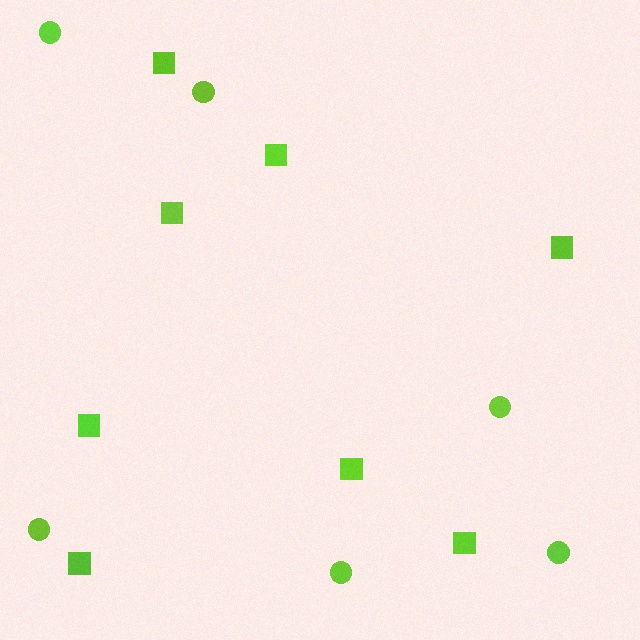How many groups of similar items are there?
There are 2 groups: one group of circles (6) and one group of squares (8).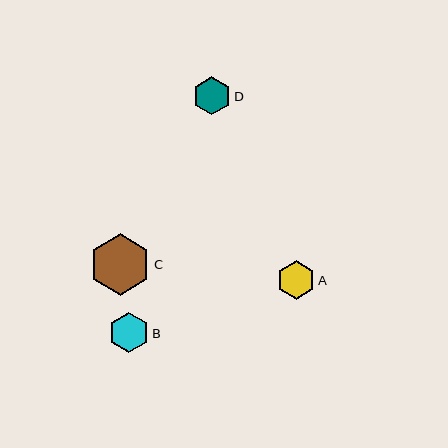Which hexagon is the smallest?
Hexagon D is the smallest with a size of approximately 37 pixels.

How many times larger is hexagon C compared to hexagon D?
Hexagon C is approximately 1.6 times the size of hexagon D.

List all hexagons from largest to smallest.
From largest to smallest: C, B, A, D.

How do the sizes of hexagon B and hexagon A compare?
Hexagon B and hexagon A are approximately the same size.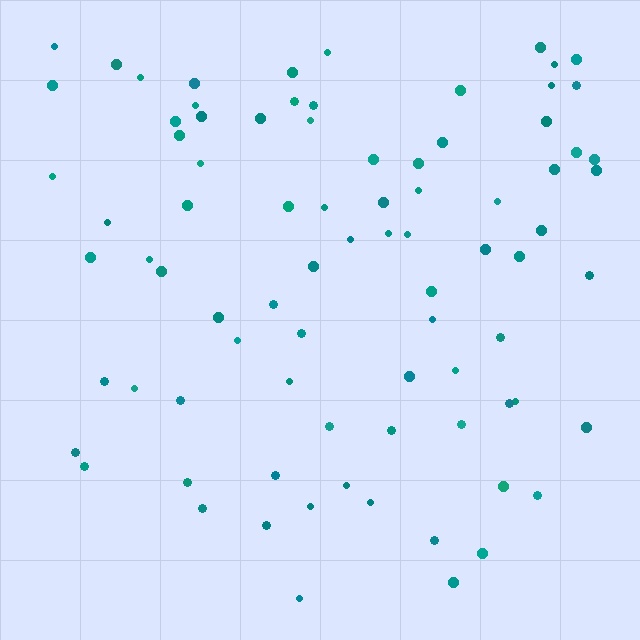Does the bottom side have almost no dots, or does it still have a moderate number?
Still a moderate number, just noticeably fewer than the top.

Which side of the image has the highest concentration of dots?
The top.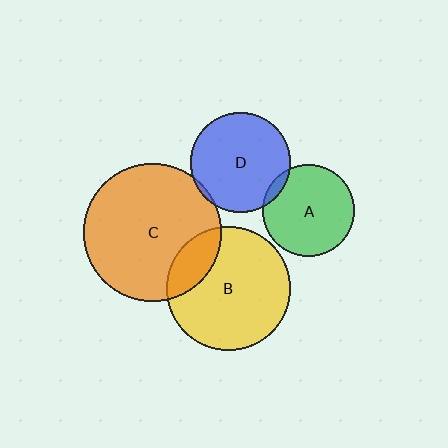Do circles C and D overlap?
Yes.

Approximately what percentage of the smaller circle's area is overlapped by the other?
Approximately 5%.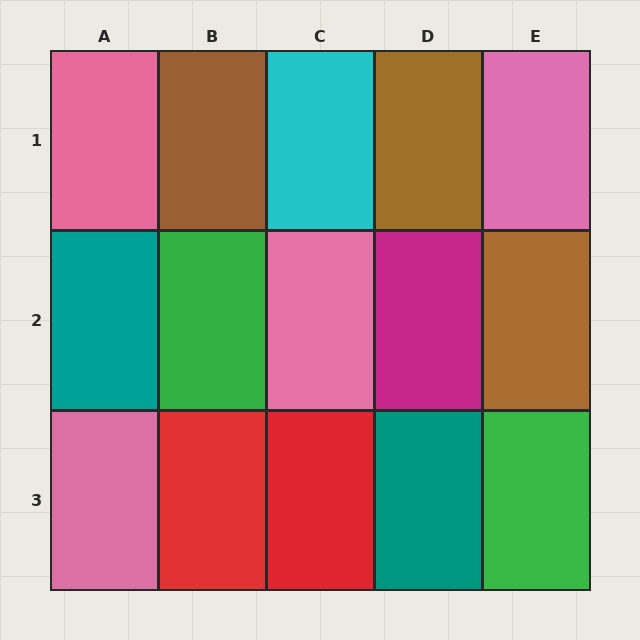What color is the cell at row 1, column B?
Brown.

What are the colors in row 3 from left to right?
Pink, red, red, teal, green.